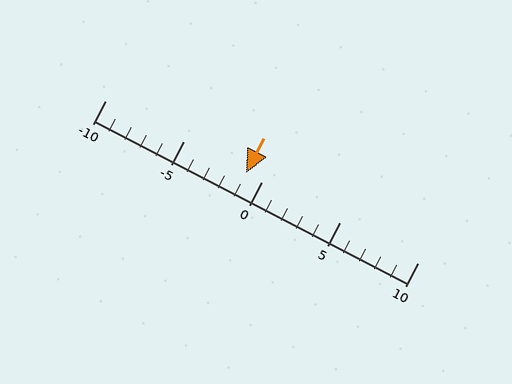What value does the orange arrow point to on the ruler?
The orange arrow points to approximately -1.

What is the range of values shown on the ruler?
The ruler shows values from -10 to 10.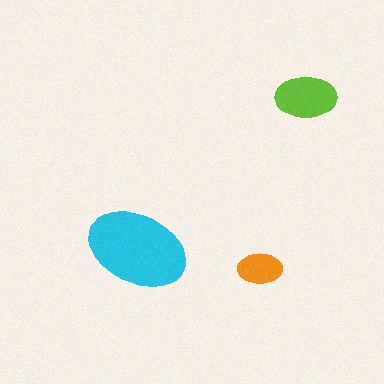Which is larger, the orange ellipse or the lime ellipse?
The lime one.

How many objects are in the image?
There are 3 objects in the image.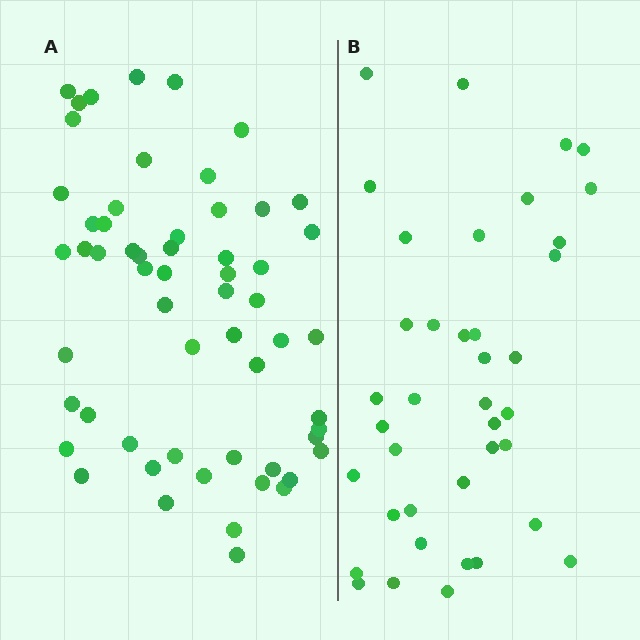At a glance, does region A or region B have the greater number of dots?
Region A (the left region) has more dots.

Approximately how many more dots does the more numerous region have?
Region A has approximately 20 more dots than region B.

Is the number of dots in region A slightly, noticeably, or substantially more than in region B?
Region A has substantially more. The ratio is roughly 1.5 to 1.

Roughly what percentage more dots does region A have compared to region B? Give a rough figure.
About 50% more.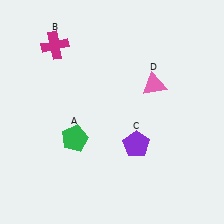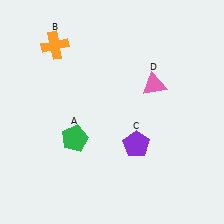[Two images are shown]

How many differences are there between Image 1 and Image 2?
There is 1 difference between the two images.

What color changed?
The cross (B) changed from magenta in Image 1 to orange in Image 2.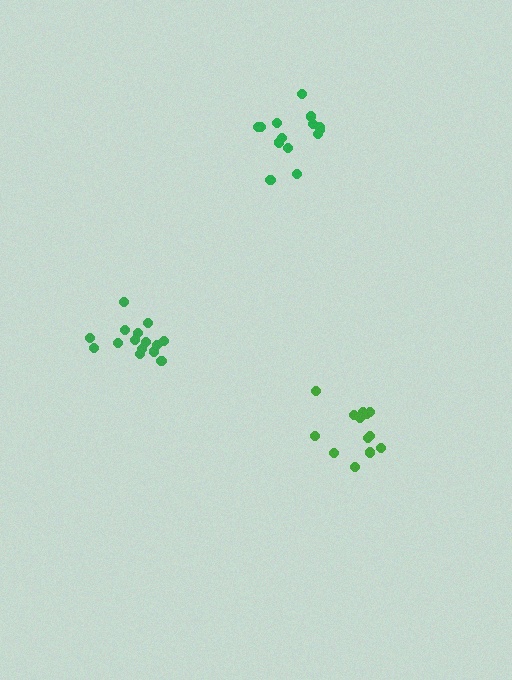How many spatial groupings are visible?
There are 3 spatial groupings.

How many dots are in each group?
Group 1: 13 dots, Group 2: 14 dots, Group 3: 16 dots (43 total).